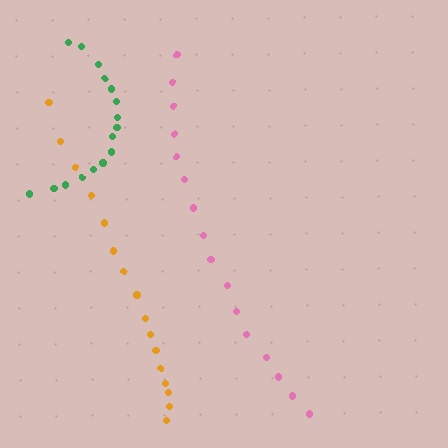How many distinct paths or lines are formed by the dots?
There are 3 distinct paths.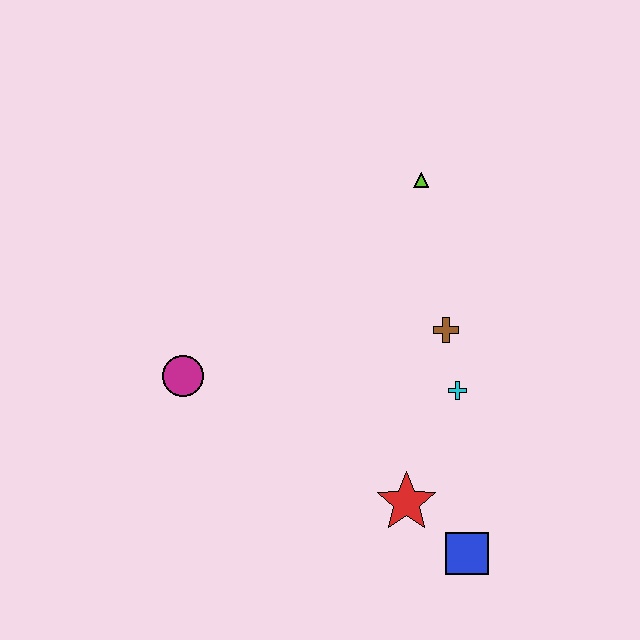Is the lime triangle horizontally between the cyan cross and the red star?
Yes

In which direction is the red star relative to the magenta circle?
The red star is to the right of the magenta circle.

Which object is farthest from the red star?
The lime triangle is farthest from the red star.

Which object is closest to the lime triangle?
The brown cross is closest to the lime triangle.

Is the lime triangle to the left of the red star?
No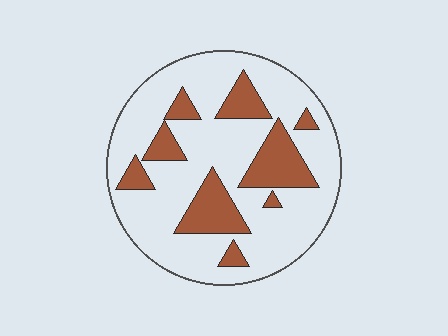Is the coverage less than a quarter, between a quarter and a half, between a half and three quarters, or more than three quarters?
Less than a quarter.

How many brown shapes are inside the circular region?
9.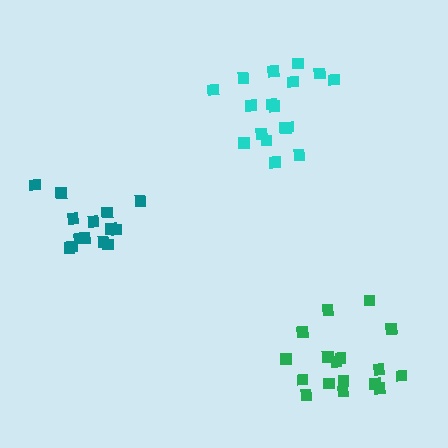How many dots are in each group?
Group 1: 17 dots, Group 2: 14 dots, Group 3: 17 dots (48 total).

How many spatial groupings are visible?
There are 3 spatial groupings.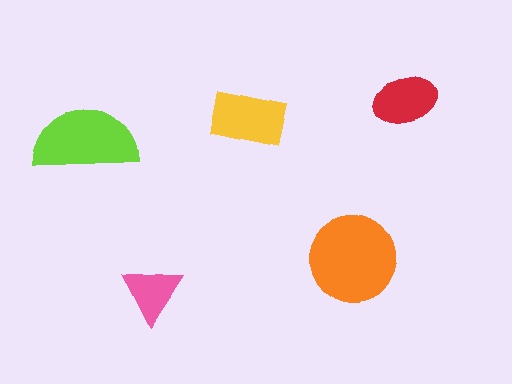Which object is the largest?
The orange circle.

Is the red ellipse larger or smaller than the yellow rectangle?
Smaller.